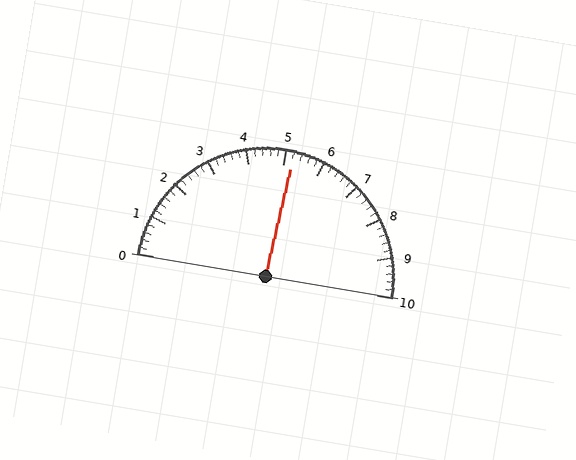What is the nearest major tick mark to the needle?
The nearest major tick mark is 5.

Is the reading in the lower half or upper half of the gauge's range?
The reading is in the upper half of the range (0 to 10).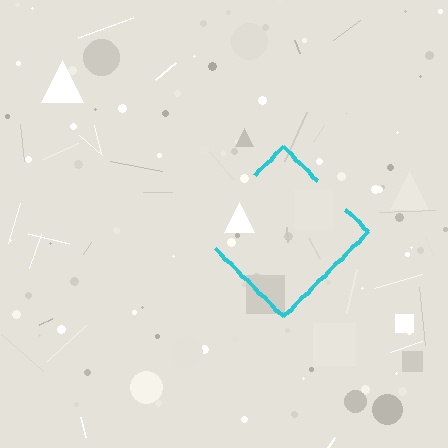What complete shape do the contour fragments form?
The contour fragments form a diamond.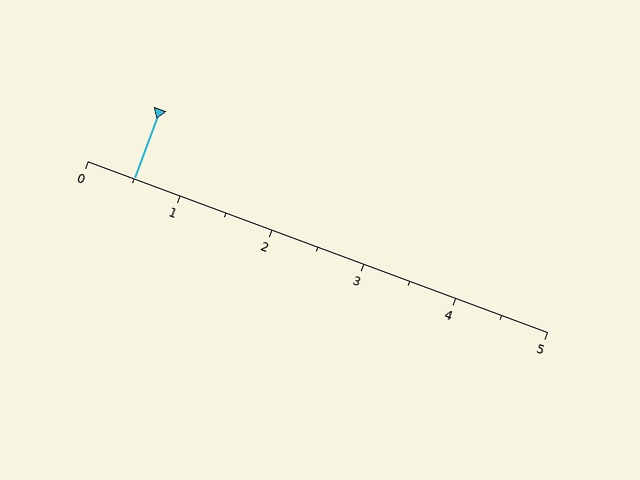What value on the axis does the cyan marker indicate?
The marker indicates approximately 0.5.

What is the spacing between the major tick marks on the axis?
The major ticks are spaced 1 apart.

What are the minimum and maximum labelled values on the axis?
The axis runs from 0 to 5.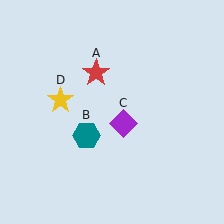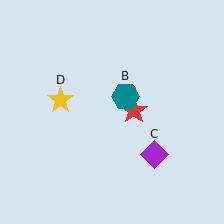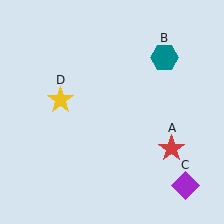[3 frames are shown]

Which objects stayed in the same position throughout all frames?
Yellow star (object D) remained stationary.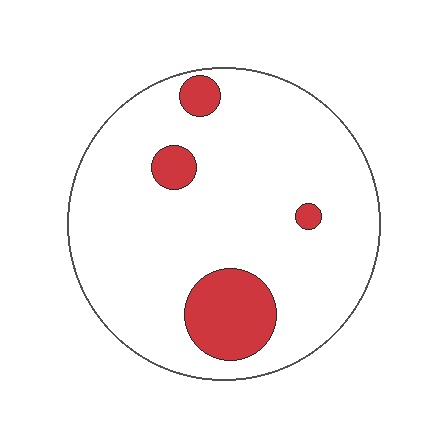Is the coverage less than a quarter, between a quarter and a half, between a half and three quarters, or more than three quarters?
Less than a quarter.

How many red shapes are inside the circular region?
4.